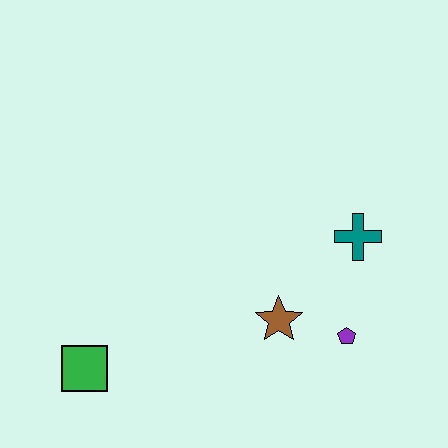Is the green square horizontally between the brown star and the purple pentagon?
No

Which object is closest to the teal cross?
The purple pentagon is closest to the teal cross.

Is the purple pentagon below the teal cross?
Yes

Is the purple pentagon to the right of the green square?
Yes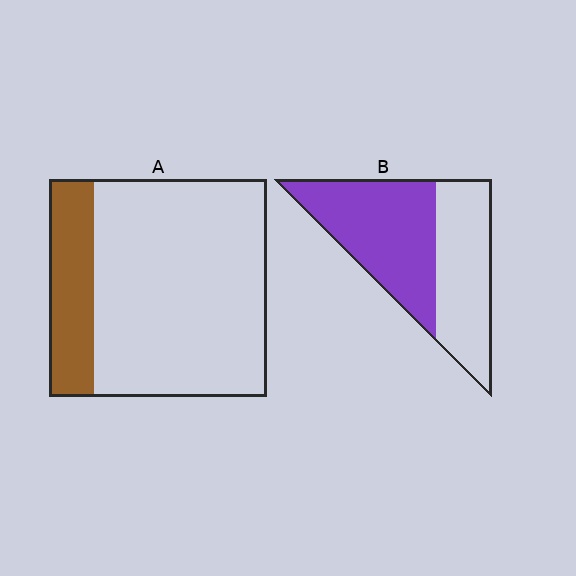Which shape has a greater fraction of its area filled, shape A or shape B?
Shape B.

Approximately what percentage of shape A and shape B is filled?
A is approximately 20% and B is approximately 55%.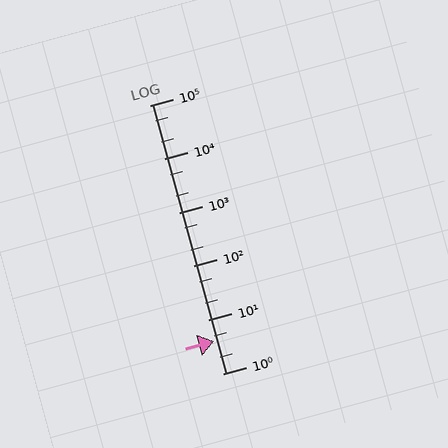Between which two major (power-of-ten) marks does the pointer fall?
The pointer is between 1 and 10.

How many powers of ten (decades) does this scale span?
The scale spans 5 decades, from 1 to 100000.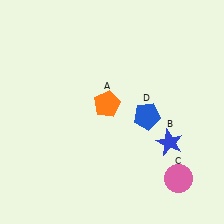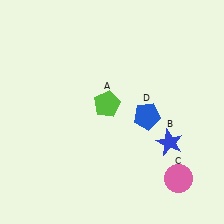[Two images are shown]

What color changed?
The pentagon (A) changed from orange in Image 1 to lime in Image 2.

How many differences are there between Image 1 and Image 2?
There is 1 difference between the two images.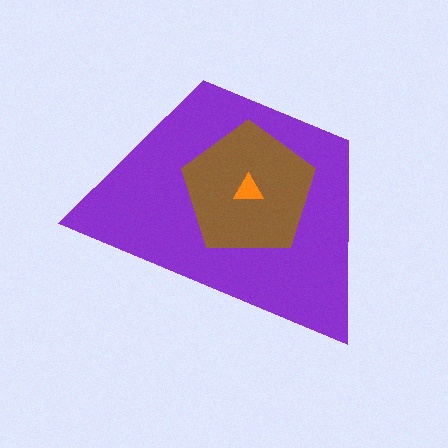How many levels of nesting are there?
3.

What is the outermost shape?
The purple trapezoid.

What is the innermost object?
The orange triangle.